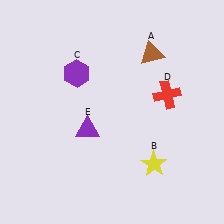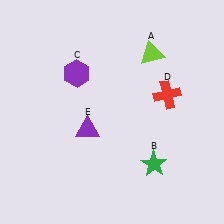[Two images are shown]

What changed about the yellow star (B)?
In Image 1, B is yellow. In Image 2, it changed to green.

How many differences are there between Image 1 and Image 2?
There are 2 differences between the two images.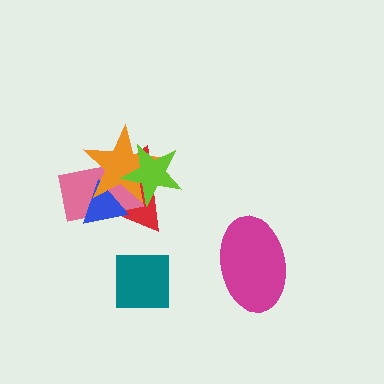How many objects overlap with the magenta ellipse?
0 objects overlap with the magenta ellipse.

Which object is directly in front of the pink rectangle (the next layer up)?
The blue triangle is directly in front of the pink rectangle.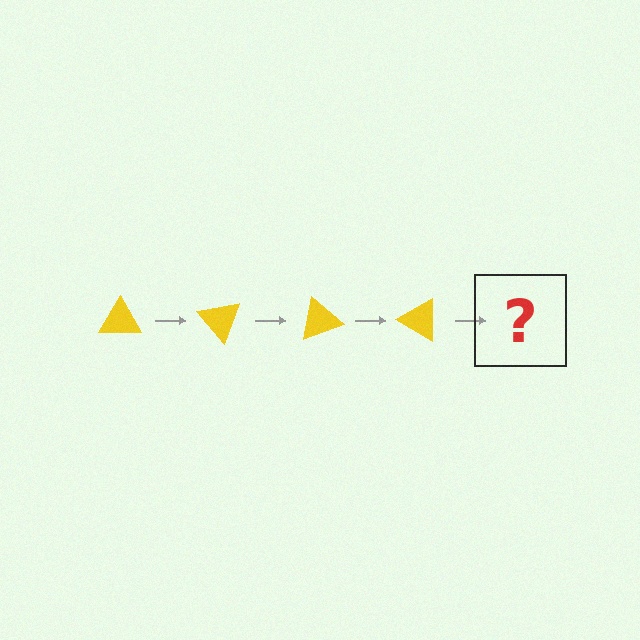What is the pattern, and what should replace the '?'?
The pattern is that the triangle rotates 50 degrees each step. The '?' should be a yellow triangle rotated 200 degrees.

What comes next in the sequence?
The next element should be a yellow triangle rotated 200 degrees.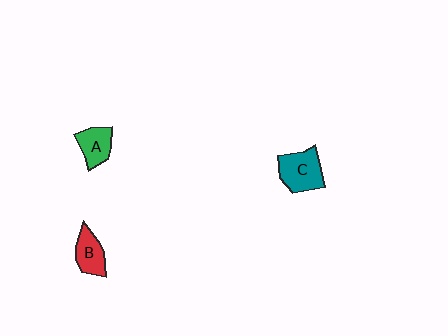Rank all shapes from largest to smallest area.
From largest to smallest: C (teal), A (green), B (red).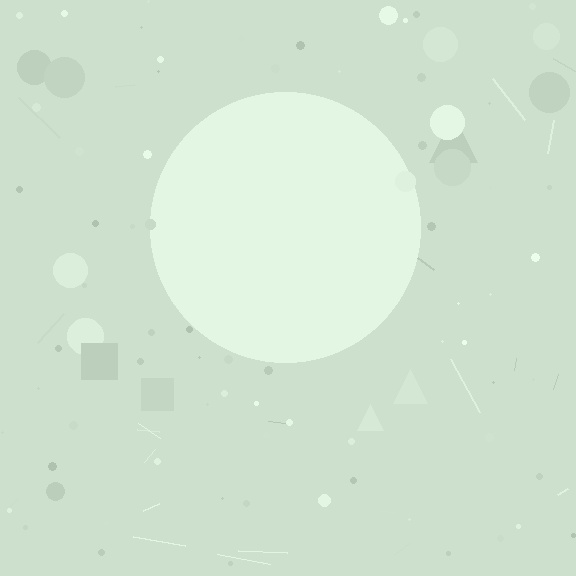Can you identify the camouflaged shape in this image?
The camouflaged shape is a circle.